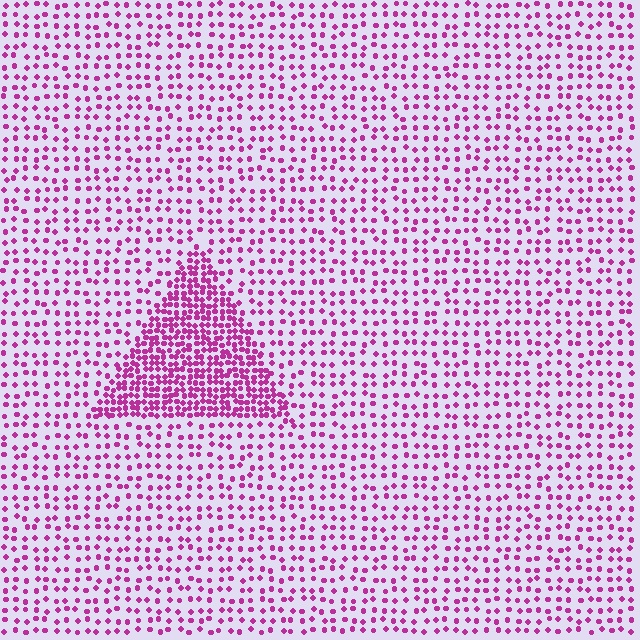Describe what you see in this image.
The image contains small magenta elements arranged at two different densities. A triangle-shaped region is visible where the elements are more densely packed than the surrounding area.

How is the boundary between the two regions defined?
The boundary is defined by a change in element density (approximately 2.5x ratio). All elements are the same color, size, and shape.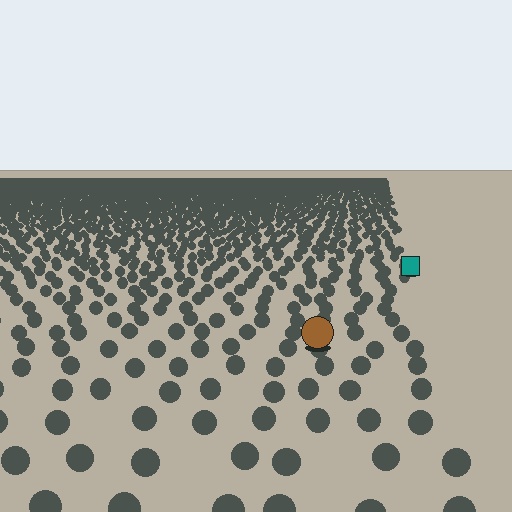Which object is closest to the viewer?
The brown circle is closest. The texture marks near it are larger and more spread out.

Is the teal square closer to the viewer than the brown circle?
No. The brown circle is closer — you can tell from the texture gradient: the ground texture is coarser near it.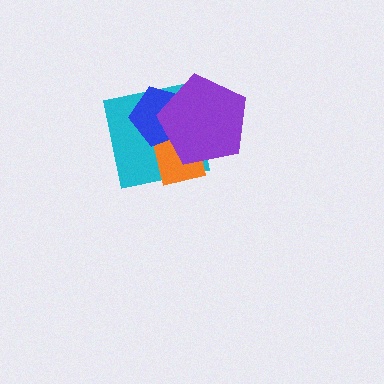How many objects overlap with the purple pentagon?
3 objects overlap with the purple pentagon.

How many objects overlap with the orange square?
3 objects overlap with the orange square.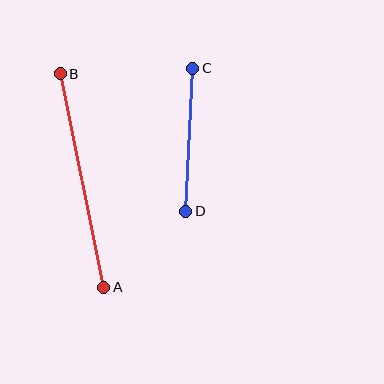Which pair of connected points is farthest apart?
Points A and B are farthest apart.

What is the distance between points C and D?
The distance is approximately 143 pixels.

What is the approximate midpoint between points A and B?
The midpoint is at approximately (82, 181) pixels.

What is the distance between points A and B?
The distance is approximately 218 pixels.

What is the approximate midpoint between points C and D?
The midpoint is at approximately (189, 140) pixels.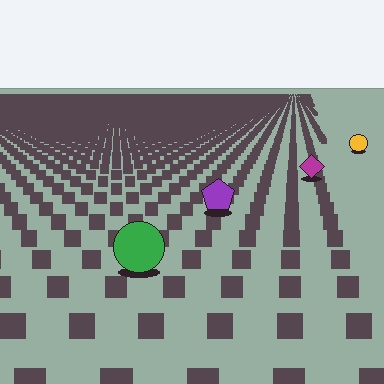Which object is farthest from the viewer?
The yellow circle is farthest from the viewer. It appears smaller and the ground texture around it is denser.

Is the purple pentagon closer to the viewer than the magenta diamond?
Yes. The purple pentagon is closer — you can tell from the texture gradient: the ground texture is coarser near it.